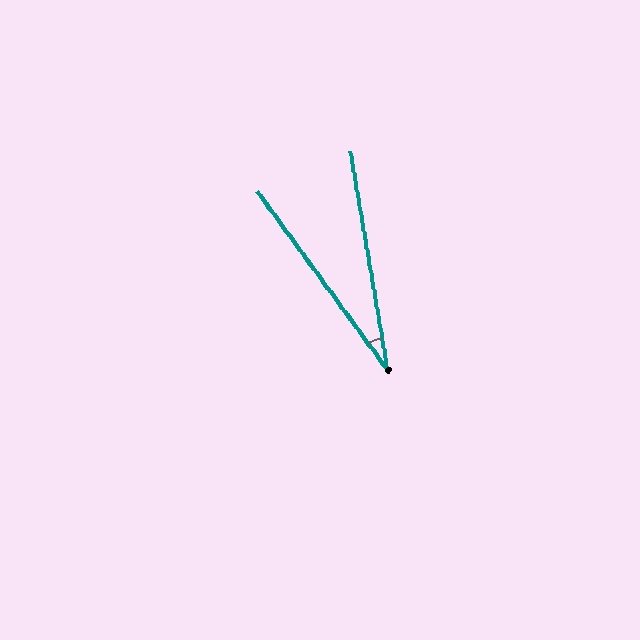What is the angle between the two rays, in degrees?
Approximately 26 degrees.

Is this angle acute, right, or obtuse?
It is acute.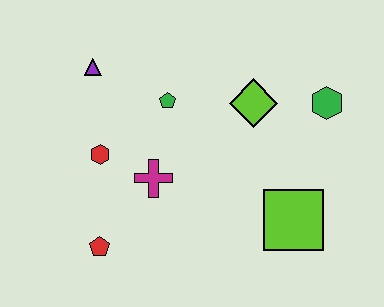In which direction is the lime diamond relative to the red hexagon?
The lime diamond is to the right of the red hexagon.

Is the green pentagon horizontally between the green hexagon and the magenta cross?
Yes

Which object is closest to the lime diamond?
The green hexagon is closest to the lime diamond.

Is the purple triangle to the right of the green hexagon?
No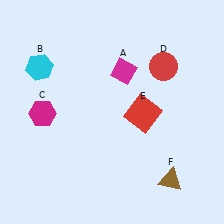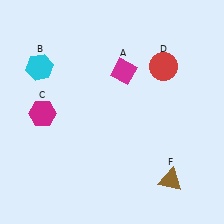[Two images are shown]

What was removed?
The red square (E) was removed in Image 2.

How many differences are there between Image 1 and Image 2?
There is 1 difference between the two images.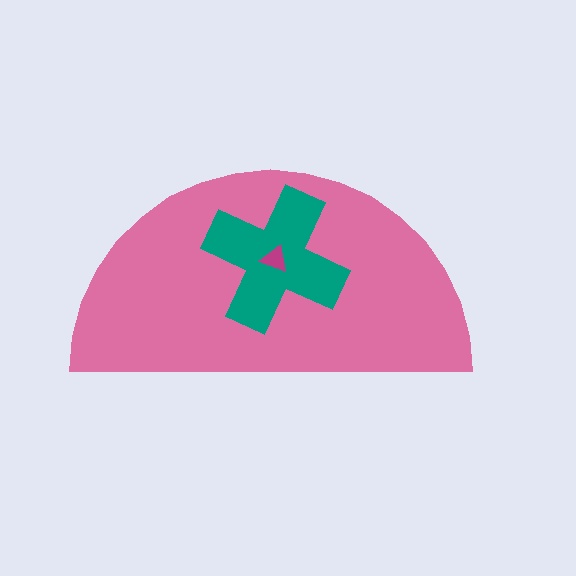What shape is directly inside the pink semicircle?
The teal cross.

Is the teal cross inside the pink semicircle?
Yes.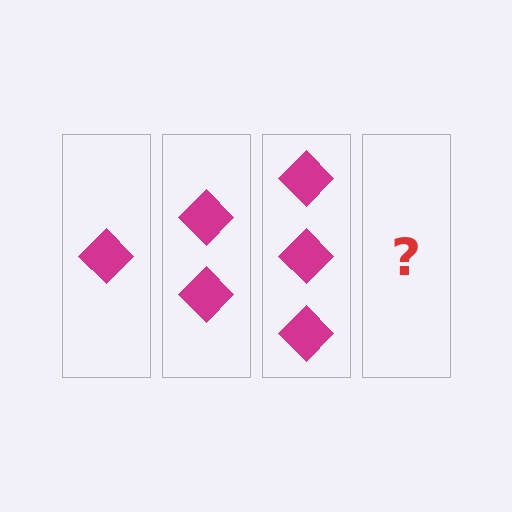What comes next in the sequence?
The next element should be 4 diamonds.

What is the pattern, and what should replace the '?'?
The pattern is that each step adds one more diamond. The '?' should be 4 diamonds.